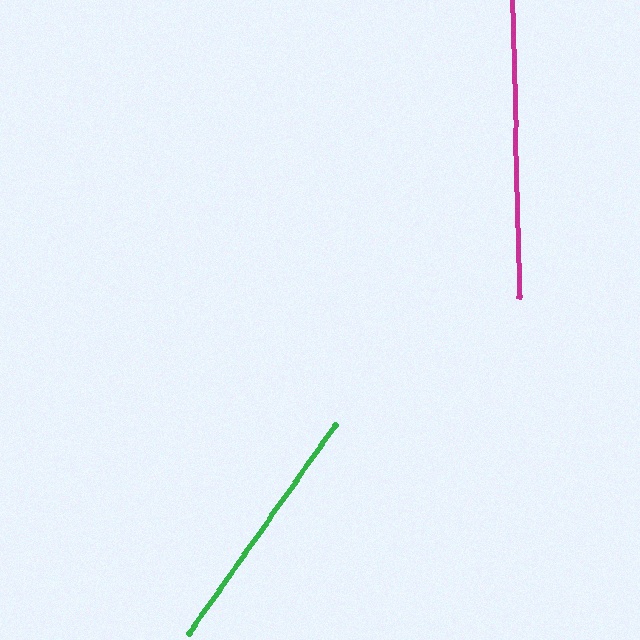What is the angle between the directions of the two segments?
Approximately 36 degrees.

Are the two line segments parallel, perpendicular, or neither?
Neither parallel nor perpendicular — they differ by about 36°.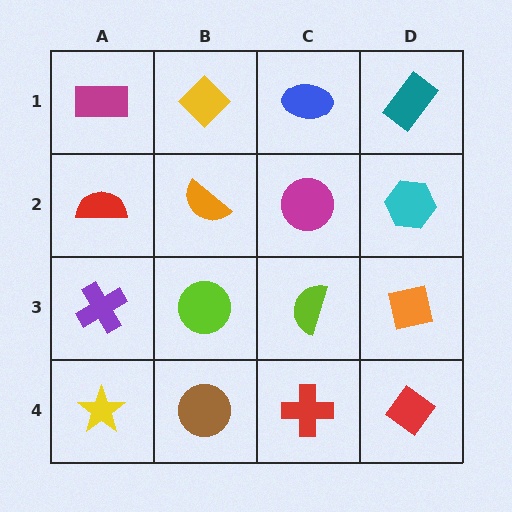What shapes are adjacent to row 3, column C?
A magenta circle (row 2, column C), a red cross (row 4, column C), a lime circle (row 3, column B), an orange square (row 3, column D).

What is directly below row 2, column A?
A purple cross.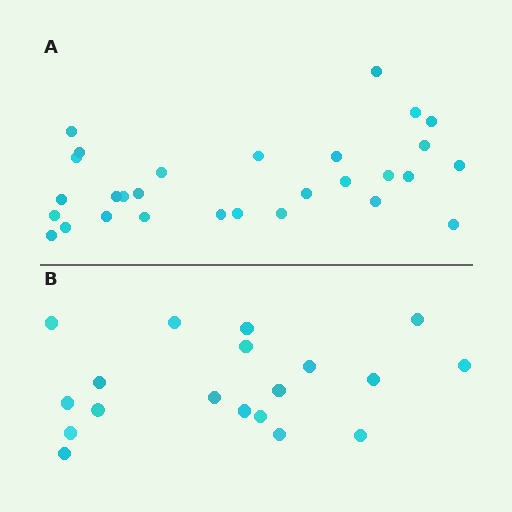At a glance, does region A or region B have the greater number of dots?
Region A (the top region) has more dots.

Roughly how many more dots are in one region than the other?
Region A has roughly 10 or so more dots than region B.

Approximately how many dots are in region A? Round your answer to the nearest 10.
About 30 dots. (The exact count is 29, which rounds to 30.)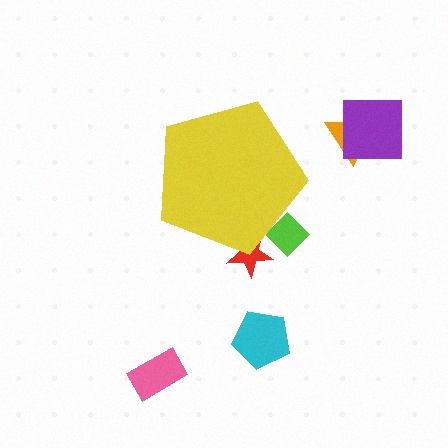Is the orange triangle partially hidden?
No, the orange triangle is fully visible.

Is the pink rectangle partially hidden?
No, the pink rectangle is fully visible.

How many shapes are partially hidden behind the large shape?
2 shapes are partially hidden.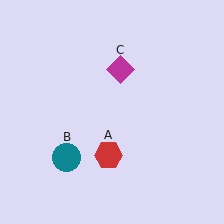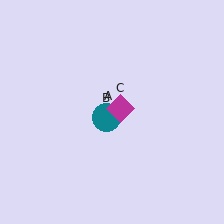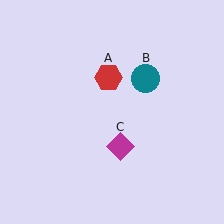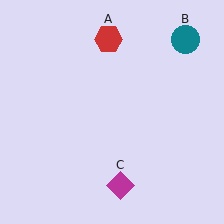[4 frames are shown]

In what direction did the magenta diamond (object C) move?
The magenta diamond (object C) moved down.